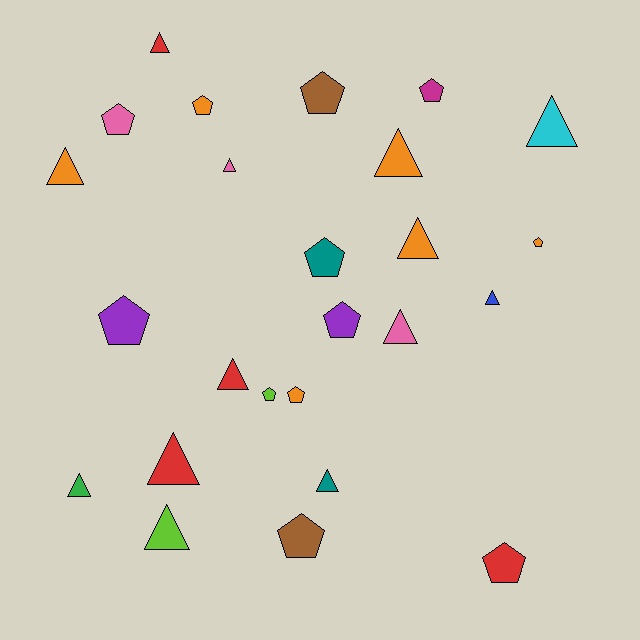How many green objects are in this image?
There is 1 green object.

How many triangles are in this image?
There are 13 triangles.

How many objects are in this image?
There are 25 objects.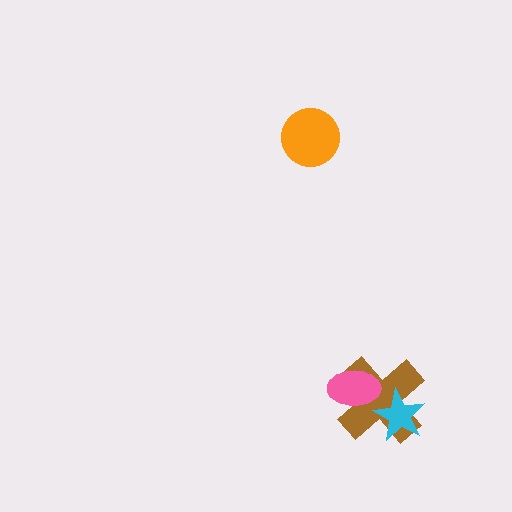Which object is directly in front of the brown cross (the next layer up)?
The cyan star is directly in front of the brown cross.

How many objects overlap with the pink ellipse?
1 object overlaps with the pink ellipse.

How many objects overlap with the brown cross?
2 objects overlap with the brown cross.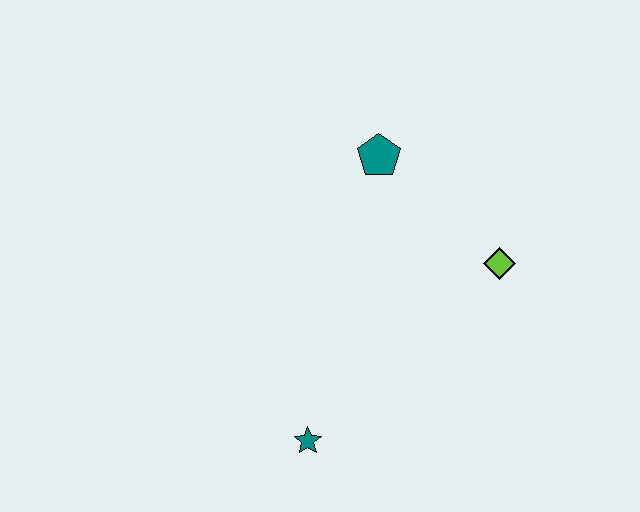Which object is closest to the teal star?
The lime diamond is closest to the teal star.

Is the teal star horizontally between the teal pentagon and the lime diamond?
No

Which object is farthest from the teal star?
The teal pentagon is farthest from the teal star.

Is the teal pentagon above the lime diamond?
Yes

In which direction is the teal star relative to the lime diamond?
The teal star is to the left of the lime diamond.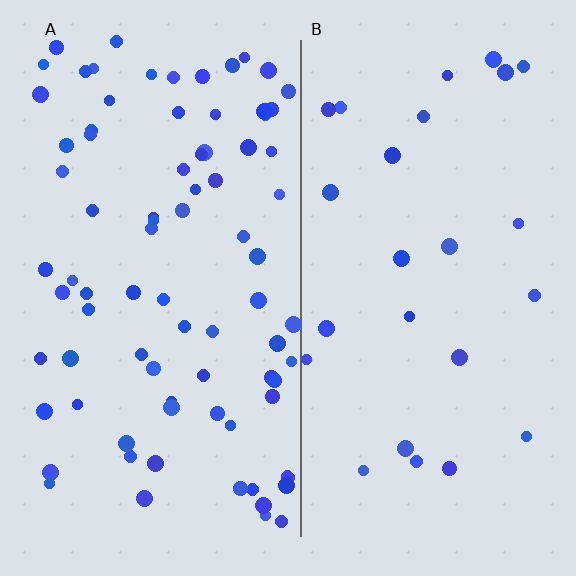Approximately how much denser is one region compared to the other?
Approximately 3.2× — region A over region B.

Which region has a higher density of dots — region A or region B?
A (the left).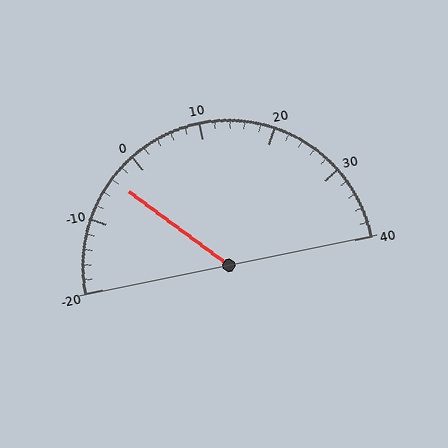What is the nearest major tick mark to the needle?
The nearest major tick mark is 0.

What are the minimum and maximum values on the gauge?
The gauge ranges from -20 to 40.